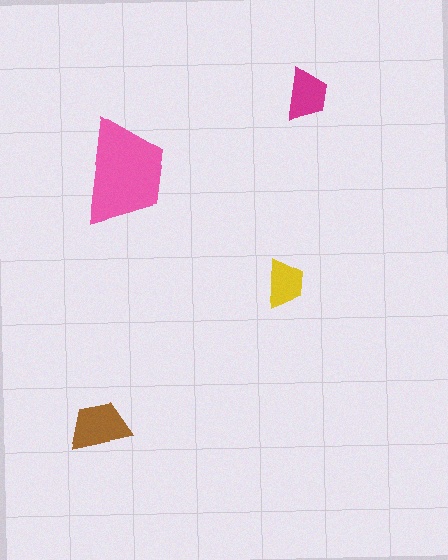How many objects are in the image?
There are 4 objects in the image.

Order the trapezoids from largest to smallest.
the pink one, the brown one, the magenta one, the yellow one.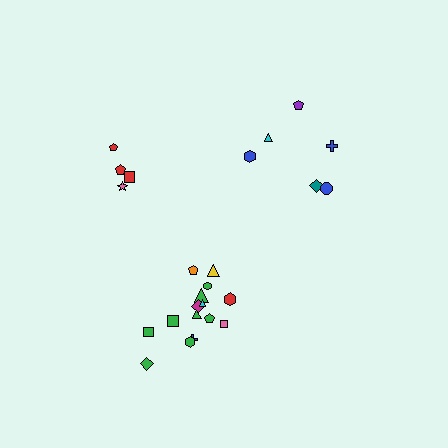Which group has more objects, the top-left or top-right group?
The top-right group.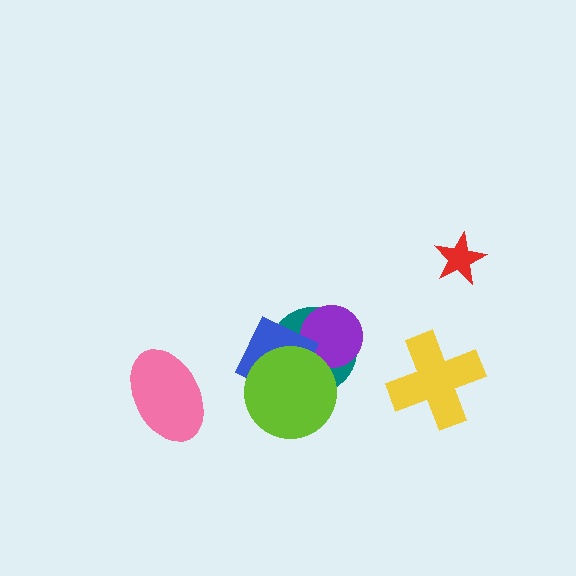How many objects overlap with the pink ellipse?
0 objects overlap with the pink ellipse.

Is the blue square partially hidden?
Yes, it is partially covered by another shape.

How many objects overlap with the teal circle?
3 objects overlap with the teal circle.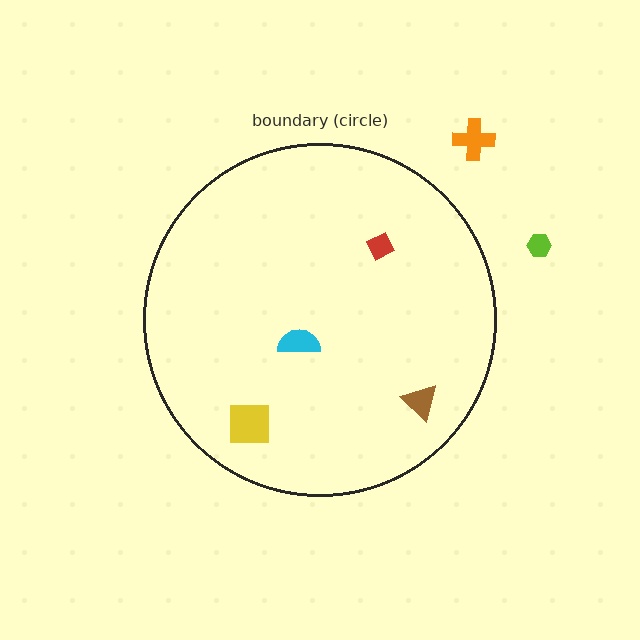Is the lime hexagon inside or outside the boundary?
Outside.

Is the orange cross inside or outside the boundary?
Outside.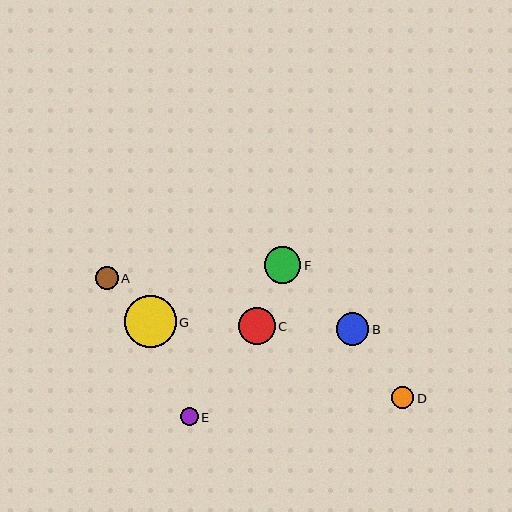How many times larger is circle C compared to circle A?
Circle C is approximately 1.6 times the size of circle A.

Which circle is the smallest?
Circle E is the smallest with a size of approximately 18 pixels.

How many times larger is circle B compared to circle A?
Circle B is approximately 1.4 times the size of circle A.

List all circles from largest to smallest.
From largest to smallest: G, C, F, B, A, D, E.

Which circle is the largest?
Circle G is the largest with a size of approximately 52 pixels.